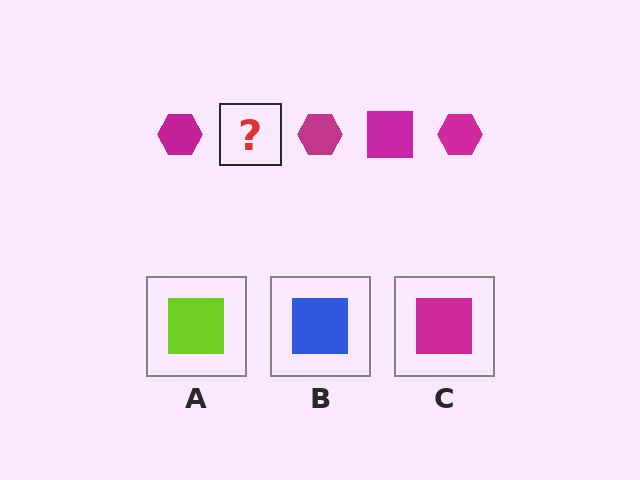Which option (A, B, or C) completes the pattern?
C.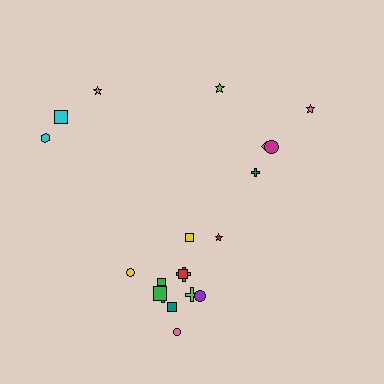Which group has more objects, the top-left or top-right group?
The top-right group.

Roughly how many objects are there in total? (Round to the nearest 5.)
Roughly 20 objects in total.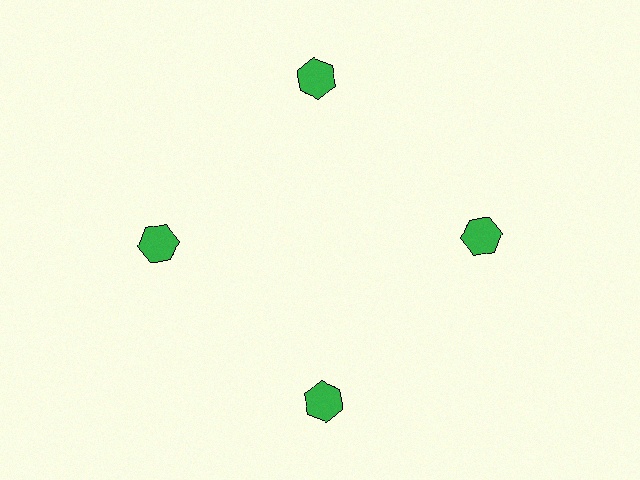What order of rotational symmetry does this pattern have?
This pattern has 4-fold rotational symmetry.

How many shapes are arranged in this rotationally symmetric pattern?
There are 4 shapes, arranged in 4 groups of 1.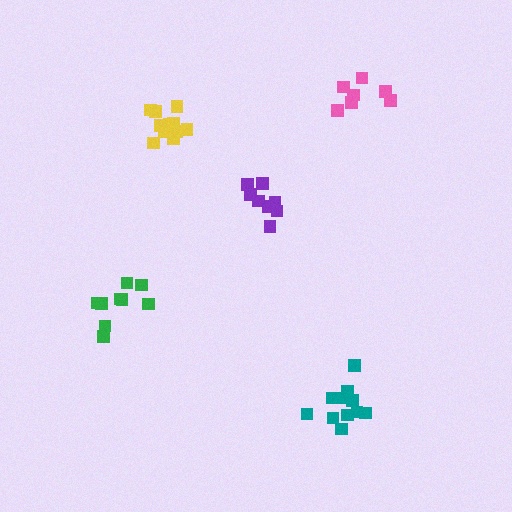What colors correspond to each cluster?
The clusters are colored: yellow, green, purple, teal, pink.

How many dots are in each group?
Group 1: 11 dots, Group 2: 9 dots, Group 3: 8 dots, Group 4: 11 dots, Group 5: 7 dots (46 total).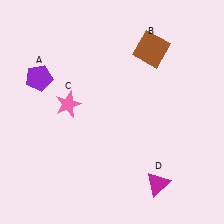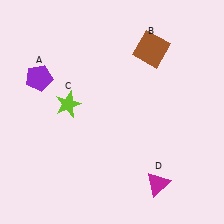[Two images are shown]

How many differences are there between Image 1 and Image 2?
There is 1 difference between the two images.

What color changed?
The star (C) changed from pink in Image 1 to lime in Image 2.